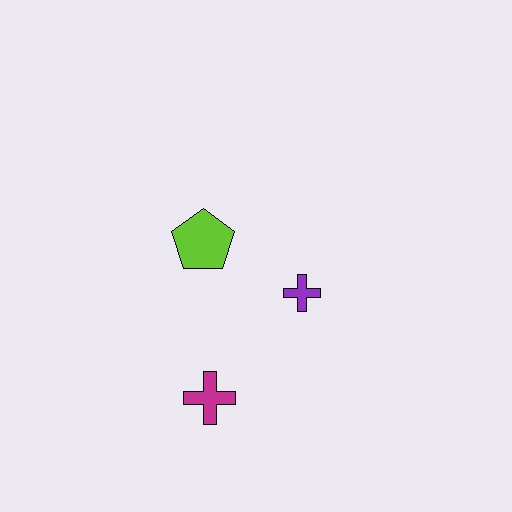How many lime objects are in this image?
There is 1 lime object.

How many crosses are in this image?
There are 2 crosses.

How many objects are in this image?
There are 3 objects.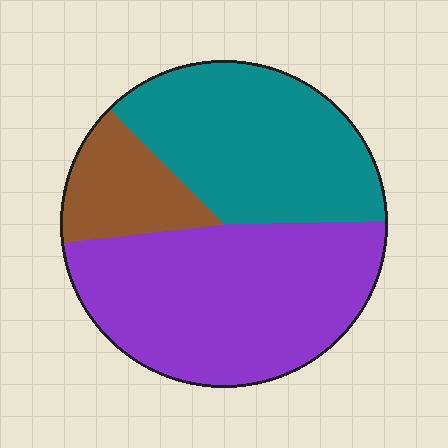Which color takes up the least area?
Brown, at roughly 15%.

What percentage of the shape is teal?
Teal covers around 35% of the shape.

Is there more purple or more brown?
Purple.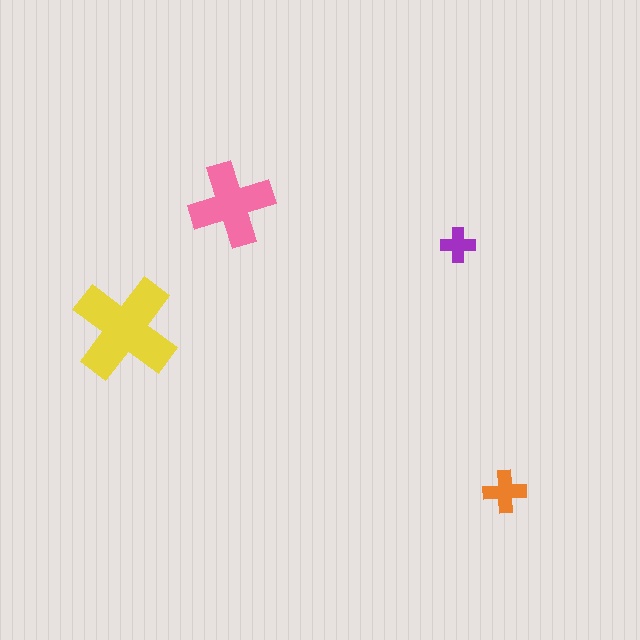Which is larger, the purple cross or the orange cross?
The orange one.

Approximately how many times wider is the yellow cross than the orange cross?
About 2.5 times wider.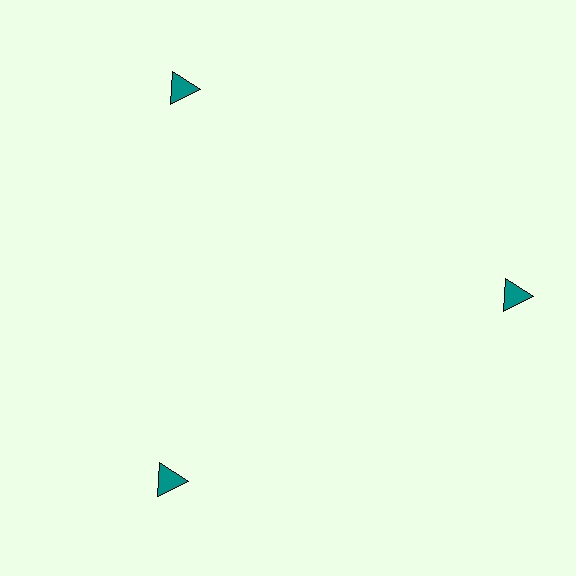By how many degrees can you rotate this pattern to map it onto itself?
The pattern maps onto itself every 120 degrees of rotation.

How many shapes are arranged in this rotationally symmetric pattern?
There are 3 shapes, arranged in 3 groups of 1.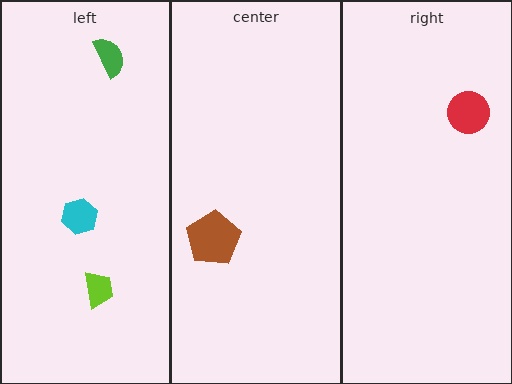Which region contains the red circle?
The right region.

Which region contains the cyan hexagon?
The left region.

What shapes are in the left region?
The cyan hexagon, the lime trapezoid, the green semicircle.